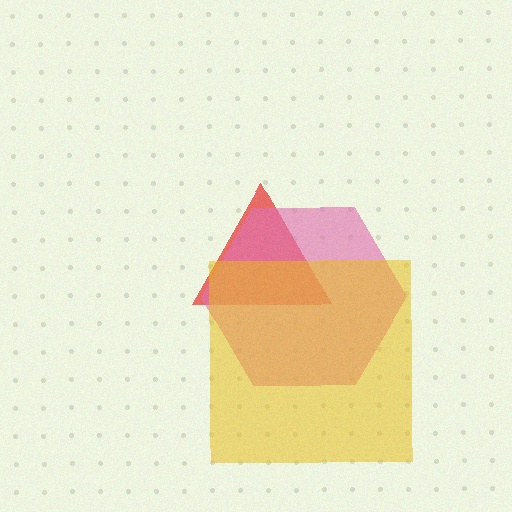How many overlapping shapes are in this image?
There are 3 overlapping shapes in the image.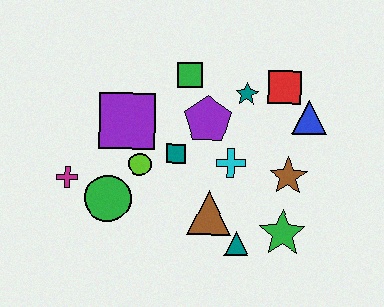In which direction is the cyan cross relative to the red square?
The cyan cross is below the red square.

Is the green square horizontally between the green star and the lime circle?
Yes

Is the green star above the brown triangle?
No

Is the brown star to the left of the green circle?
No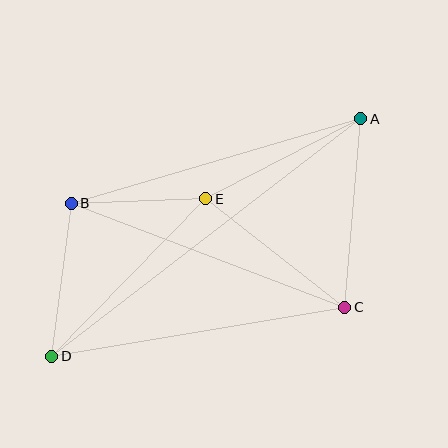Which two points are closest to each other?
Points B and E are closest to each other.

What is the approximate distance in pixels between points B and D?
The distance between B and D is approximately 154 pixels.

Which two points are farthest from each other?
Points A and D are farthest from each other.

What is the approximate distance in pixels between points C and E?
The distance between C and E is approximately 176 pixels.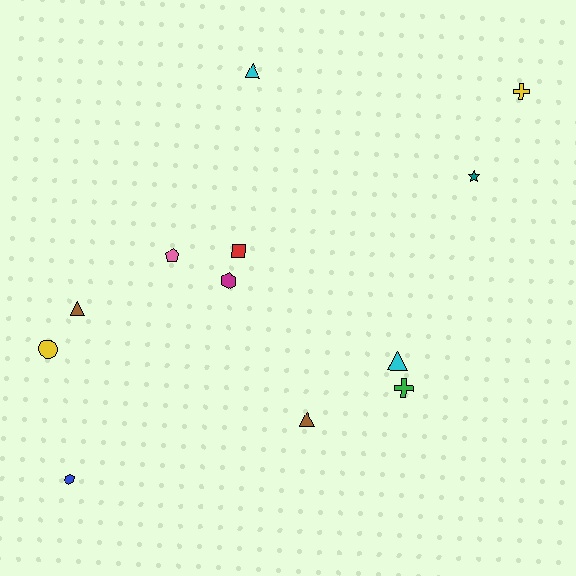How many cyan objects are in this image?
There are 2 cyan objects.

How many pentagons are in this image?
There is 1 pentagon.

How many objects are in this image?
There are 12 objects.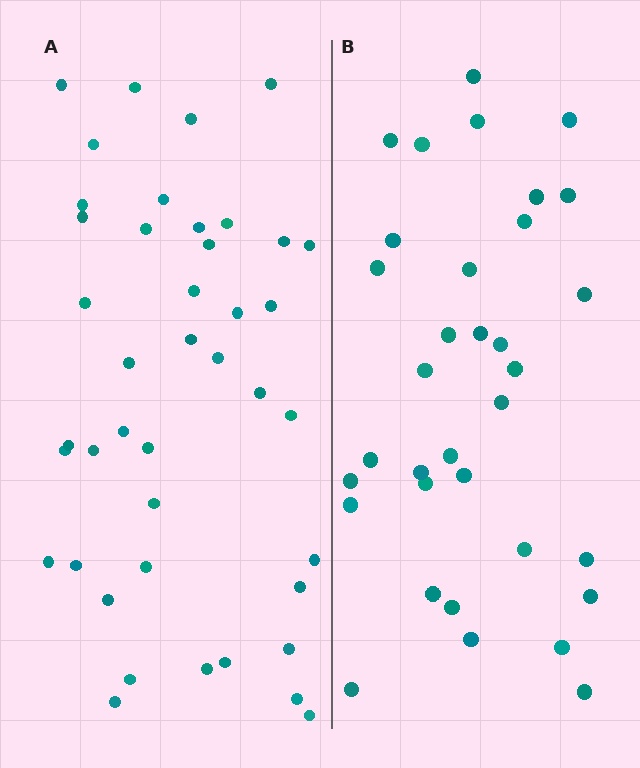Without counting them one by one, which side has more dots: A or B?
Region A (the left region) has more dots.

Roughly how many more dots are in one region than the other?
Region A has roughly 8 or so more dots than region B.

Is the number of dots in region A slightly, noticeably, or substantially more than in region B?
Region A has only slightly more — the two regions are fairly close. The ratio is roughly 1.2 to 1.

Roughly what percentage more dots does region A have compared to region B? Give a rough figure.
About 25% more.